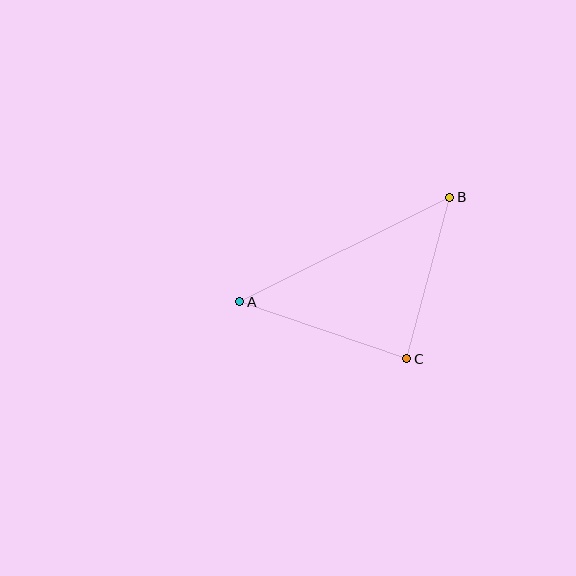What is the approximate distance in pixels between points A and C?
The distance between A and C is approximately 177 pixels.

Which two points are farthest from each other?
Points A and B are farthest from each other.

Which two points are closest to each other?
Points B and C are closest to each other.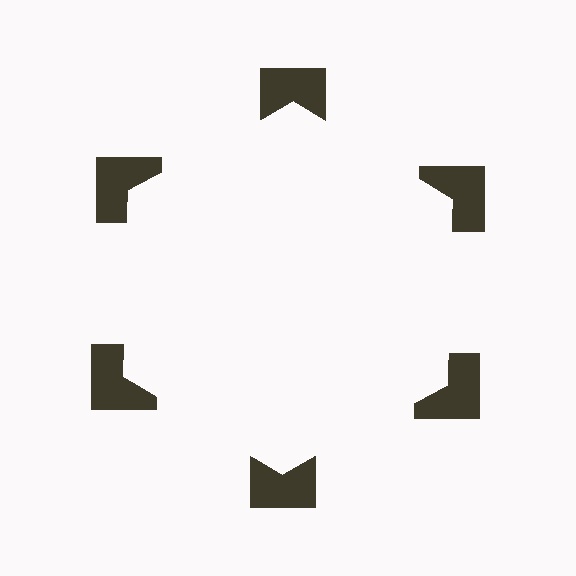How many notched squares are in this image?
There are 6 — one at each vertex of the illusory hexagon.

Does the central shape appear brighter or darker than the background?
It typically appears slightly brighter than the background, even though no actual brightness change is drawn.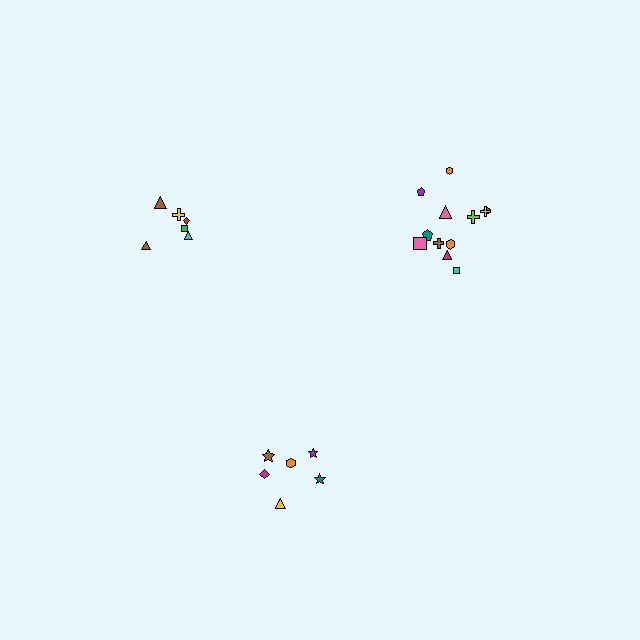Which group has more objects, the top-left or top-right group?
The top-right group.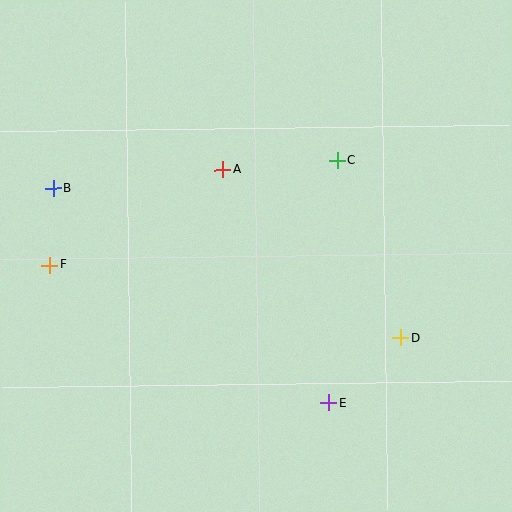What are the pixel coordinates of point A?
Point A is at (222, 170).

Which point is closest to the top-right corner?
Point C is closest to the top-right corner.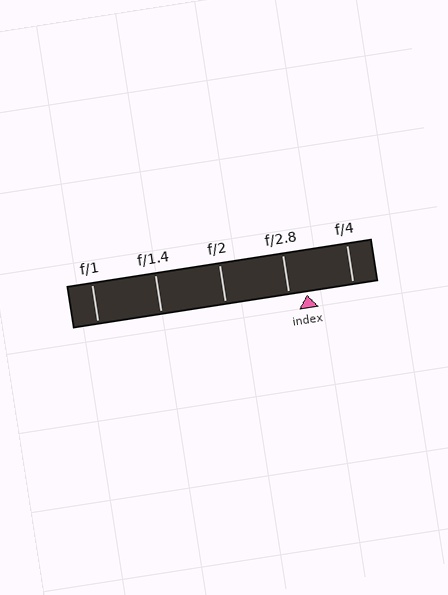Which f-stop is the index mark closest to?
The index mark is closest to f/2.8.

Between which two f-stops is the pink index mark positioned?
The index mark is between f/2.8 and f/4.